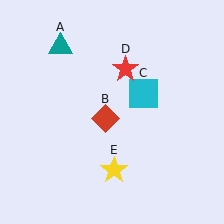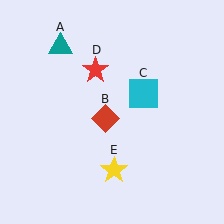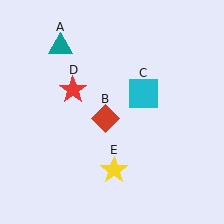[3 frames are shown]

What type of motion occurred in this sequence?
The red star (object D) rotated counterclockwise around the center of the scene.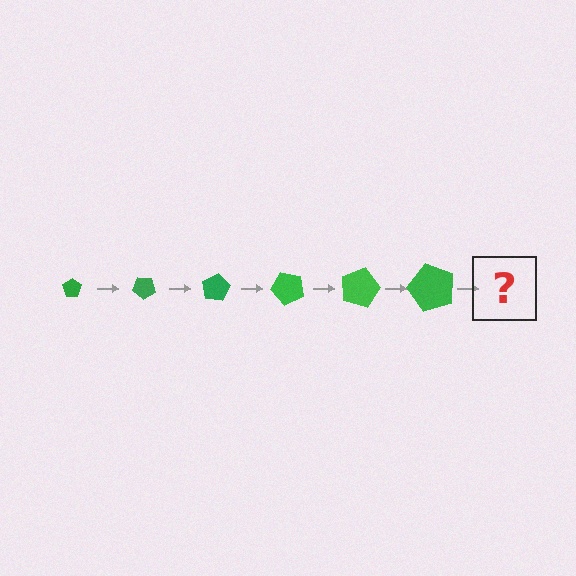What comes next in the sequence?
The next element should be a pentagon, larger than the previous one and rotated 240 degrees from the start.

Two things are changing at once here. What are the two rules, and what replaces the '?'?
The two rules are that the pentagon grows larger each step and it rotates 40 degrees each step. The '?' should be a pentagon, larger than the previous one and rotated 240 degrees from the start.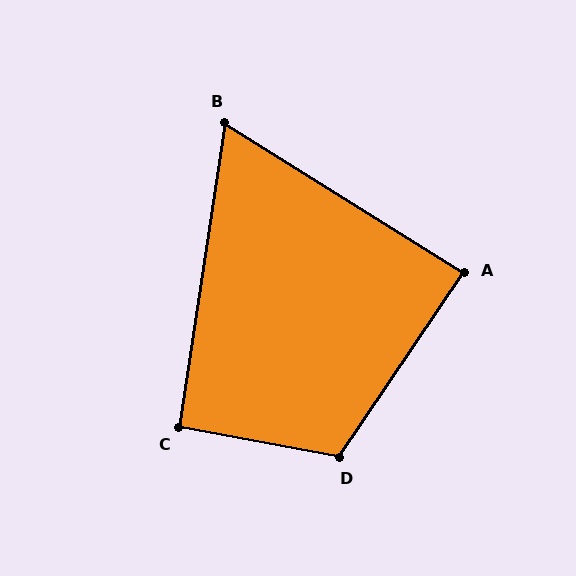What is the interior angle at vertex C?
Approximately 92 degrees (approximately right).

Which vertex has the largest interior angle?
D, at approximately 114 degrees.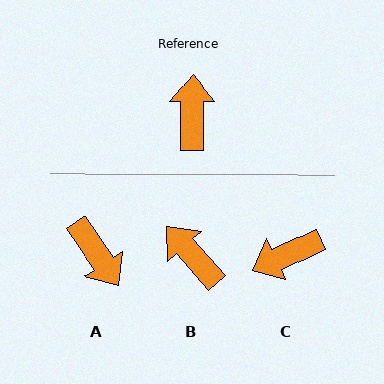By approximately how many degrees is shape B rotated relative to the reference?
Approximately 42 degrees counter-clockwise.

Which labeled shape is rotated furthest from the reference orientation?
A, about 146 degrees away.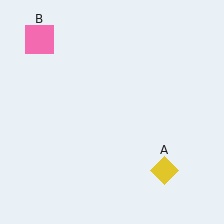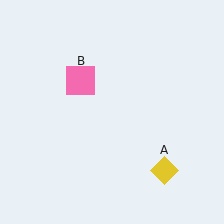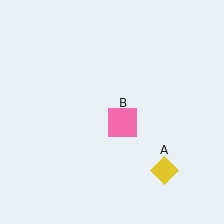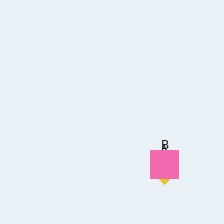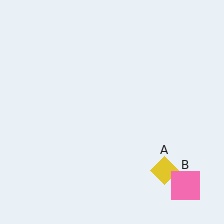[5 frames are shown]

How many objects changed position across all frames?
1 object changed position: pink square (object B).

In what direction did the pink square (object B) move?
The pink square (object B) moved down and to the right.